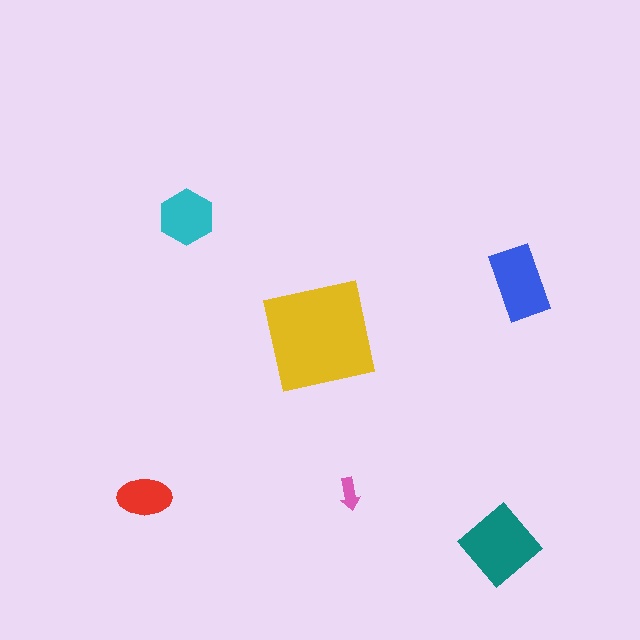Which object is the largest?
The yellow square.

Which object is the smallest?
The pink arrow.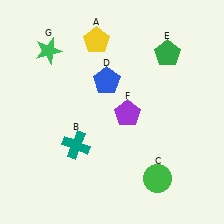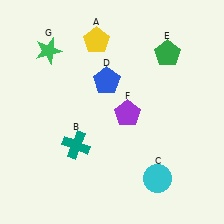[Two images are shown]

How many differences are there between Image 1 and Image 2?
There is 1 difference between the two images.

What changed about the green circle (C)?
In Image 1, C is green. In Image 2, it changed to cyan.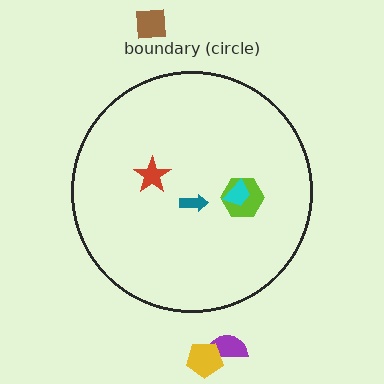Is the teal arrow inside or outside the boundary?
Inside.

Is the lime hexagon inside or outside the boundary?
Inside.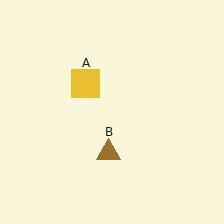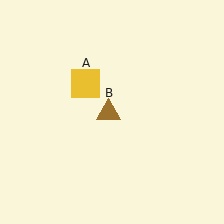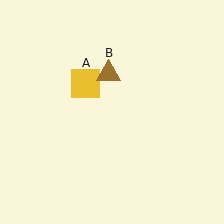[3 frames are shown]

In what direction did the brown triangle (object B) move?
The brown triangle (object B) moved up.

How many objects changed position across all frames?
1 object changed position: brown triangle (object B).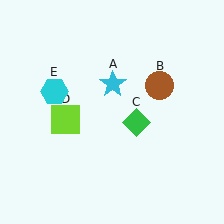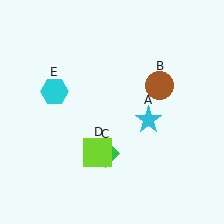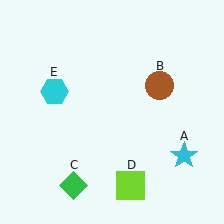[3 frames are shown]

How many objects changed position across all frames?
3 objects changed position: cyan star (object A), green diamond (object C), lime square (object D).